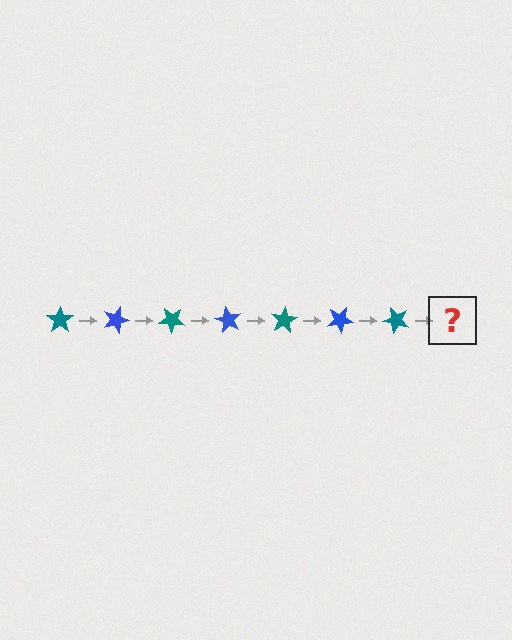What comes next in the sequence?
The next element should be a blue star, rotated 140 degrees from the start.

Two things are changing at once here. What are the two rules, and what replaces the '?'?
The two rules are that it rotates 20 degrees each step and the color cycles through teal and blue. The '?' should be a blue star, rotated 140 degrees from the start.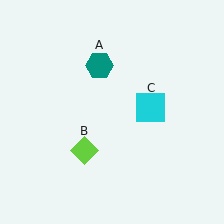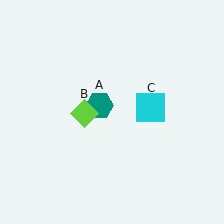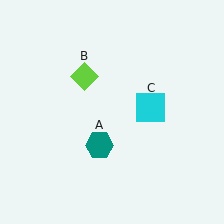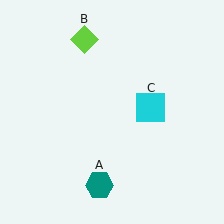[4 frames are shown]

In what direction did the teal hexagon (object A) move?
The teal hexagon (object A) moved down.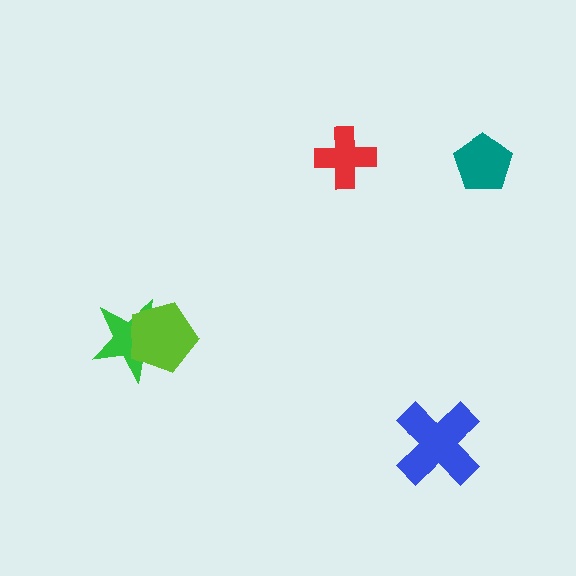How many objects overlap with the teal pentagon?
0 objects overlap with the teal pentagon.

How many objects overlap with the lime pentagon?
1 object overlaps with the lime pentagon.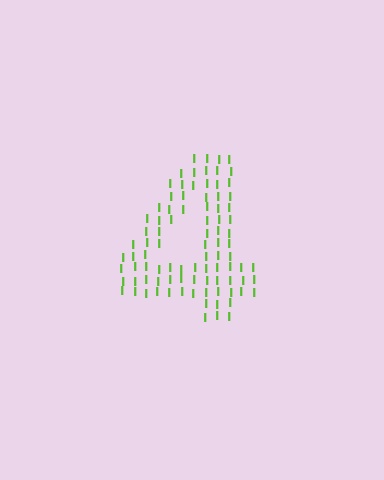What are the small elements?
The small elements are letter I's.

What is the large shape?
The large shape is the digit 4.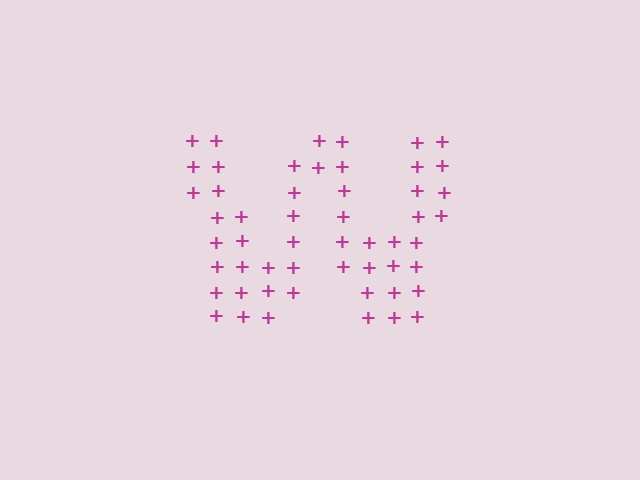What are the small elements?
The small elements are plus signs.